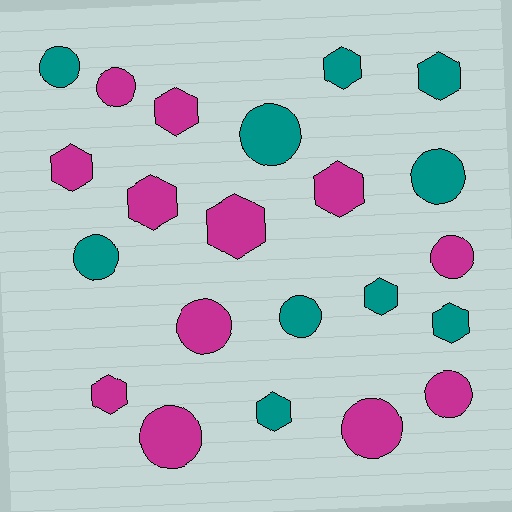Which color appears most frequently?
Magenta, with 12 objects.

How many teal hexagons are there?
There are 5 teal hexagons.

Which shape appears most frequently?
Hexagon, with 11 objects.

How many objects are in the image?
There are 22 objects.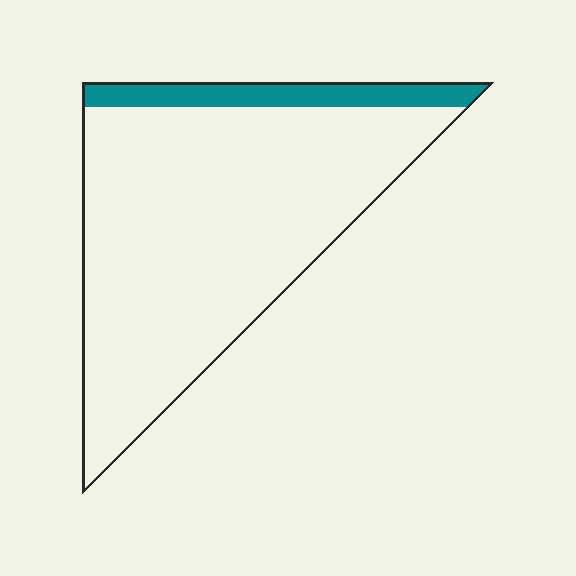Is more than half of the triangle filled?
No.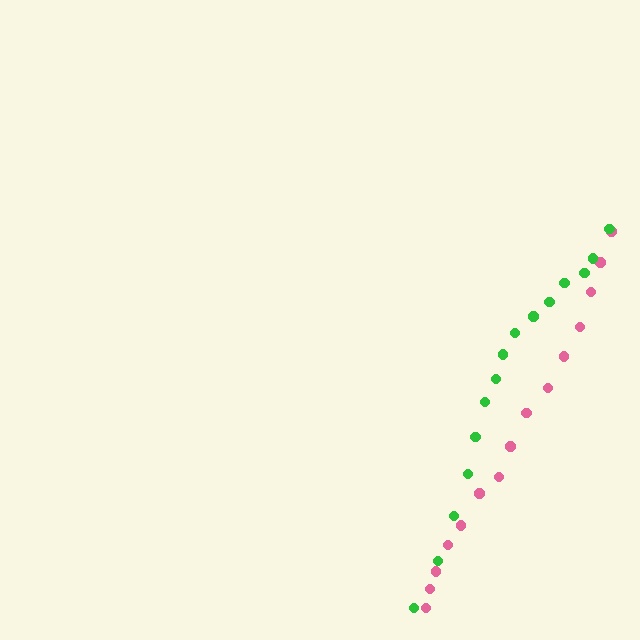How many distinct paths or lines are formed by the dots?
There are 2 distinct paths.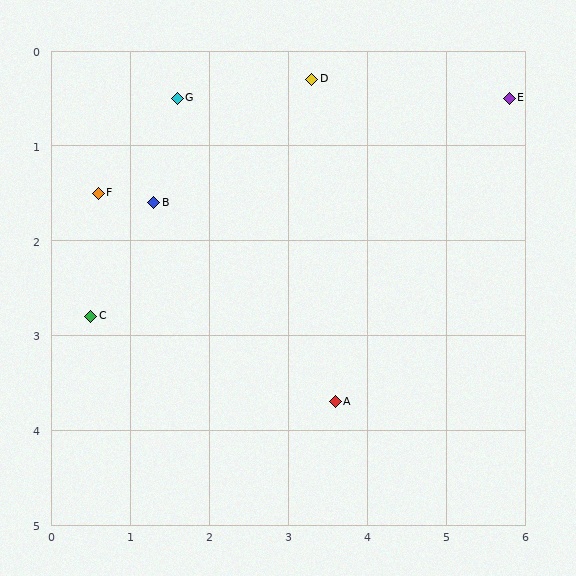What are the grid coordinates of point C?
Point C is at approximately (0.5, 2.8).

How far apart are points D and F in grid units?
Points D and F are about 3.0 grid units apart.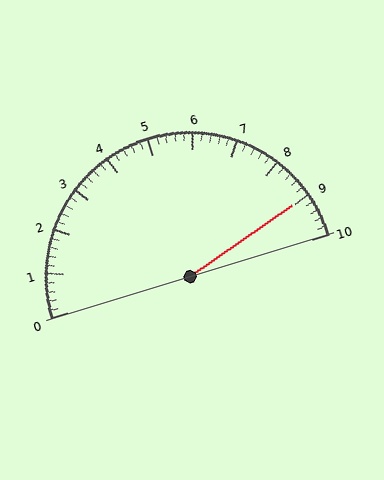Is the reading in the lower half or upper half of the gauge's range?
The reading is in the upper half of the range (0 to 10).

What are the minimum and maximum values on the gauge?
The gauge ranges from 0 to 10.